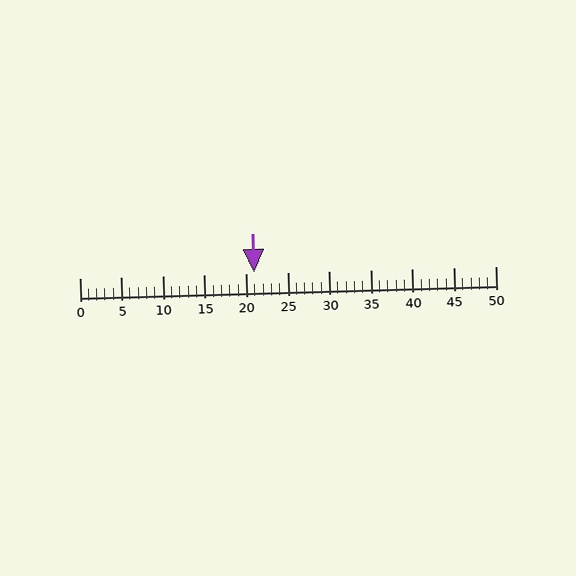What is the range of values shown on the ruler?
The ruler shows values from 0 to 50.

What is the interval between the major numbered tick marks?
The major tick marks are spaced 5 units apart.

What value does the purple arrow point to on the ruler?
The purple arrow points to approximately 21.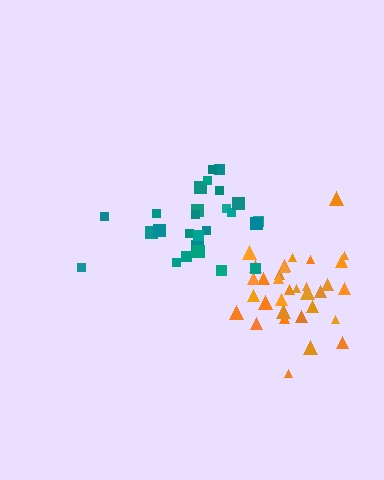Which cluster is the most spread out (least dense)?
Teal.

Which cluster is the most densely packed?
Orange.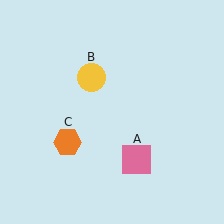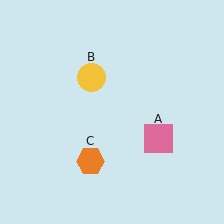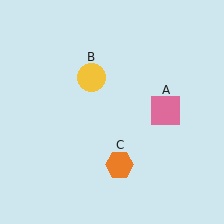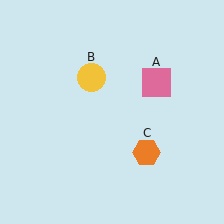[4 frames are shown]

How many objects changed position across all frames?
2 objects changed position: pink square (object A), orange hexagon (object C).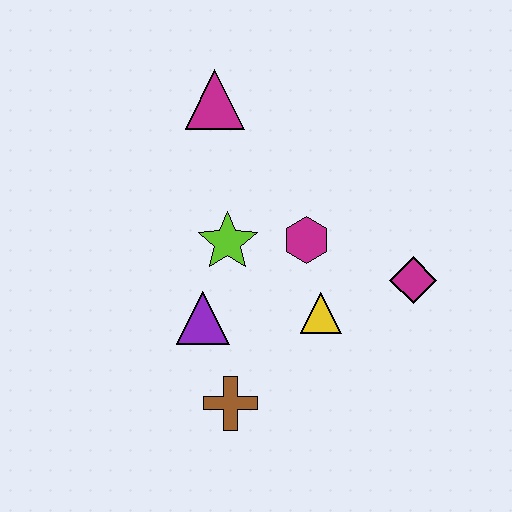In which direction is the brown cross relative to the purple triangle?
The brown cross is below the purple triangle.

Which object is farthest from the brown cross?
The magenta triangle is farthest from the brown cross.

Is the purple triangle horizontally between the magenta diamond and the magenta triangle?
No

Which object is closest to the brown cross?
The purple triangle is closest to the brown cross.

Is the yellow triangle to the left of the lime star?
No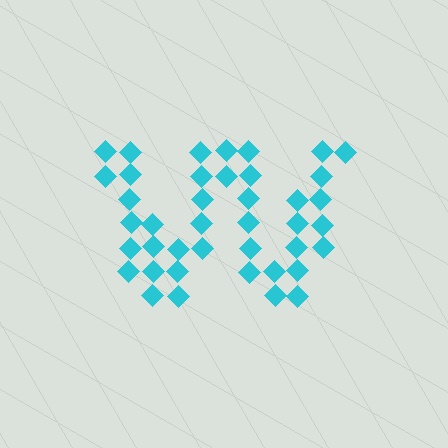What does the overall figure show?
The overall figure shows the letter W.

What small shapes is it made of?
It is made of small diamonds.